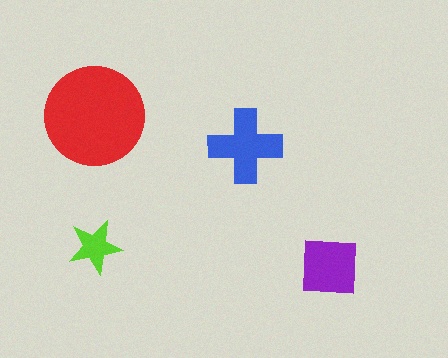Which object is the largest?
The red circle.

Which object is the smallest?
The lime star.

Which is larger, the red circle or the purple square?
The red circle.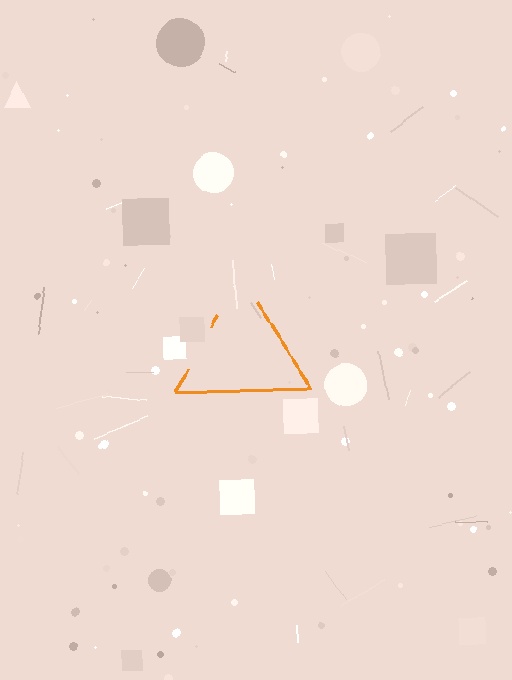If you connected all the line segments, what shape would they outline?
They would outline a triangle.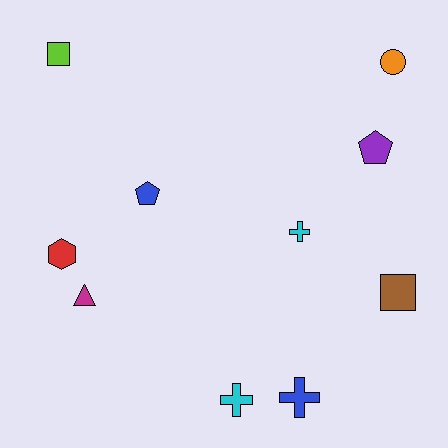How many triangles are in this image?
There is 1 triangle.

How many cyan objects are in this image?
There are 2 cyan objects.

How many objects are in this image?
There are 10 objects.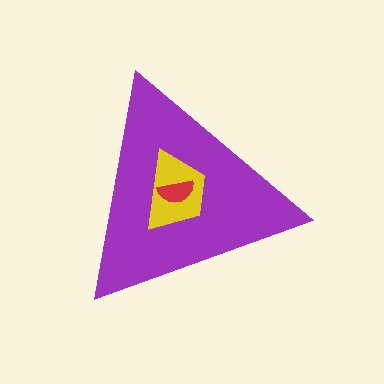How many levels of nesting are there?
3.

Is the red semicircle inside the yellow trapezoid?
Yes.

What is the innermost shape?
The red semicircle.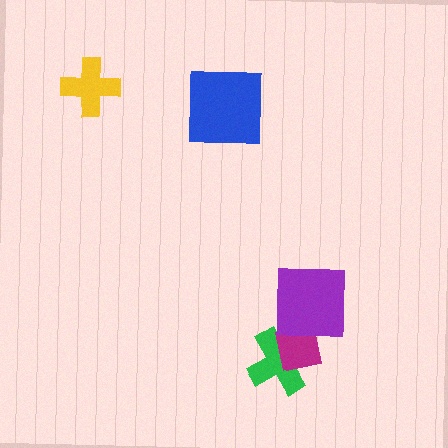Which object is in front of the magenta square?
The purple square is in front of the magenta square.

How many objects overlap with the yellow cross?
0 objects overlap with the yellow cross.